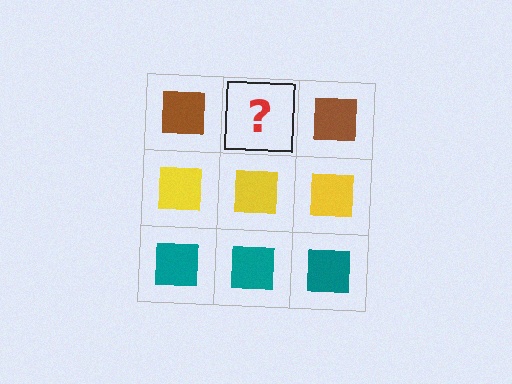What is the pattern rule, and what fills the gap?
The rule is that each row has a consistent color. The gap should be filled with a brown square.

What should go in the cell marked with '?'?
The missing cell should contain a brown square.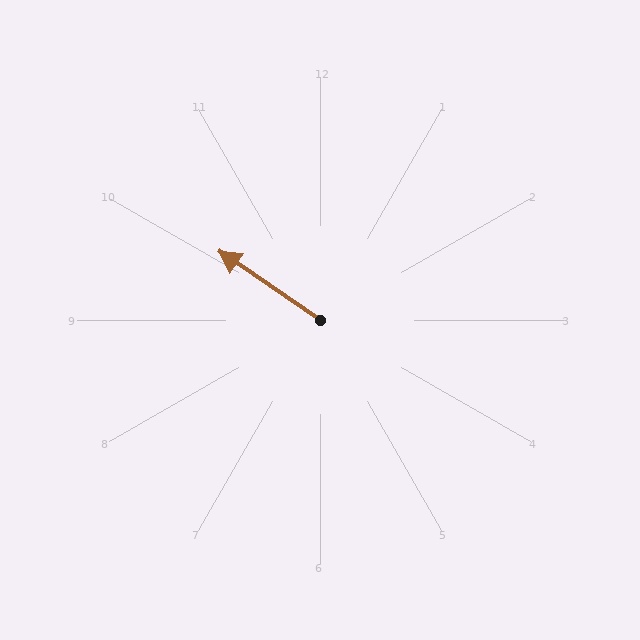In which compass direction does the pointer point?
Northwest.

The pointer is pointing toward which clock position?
Roughly 10 o'clock.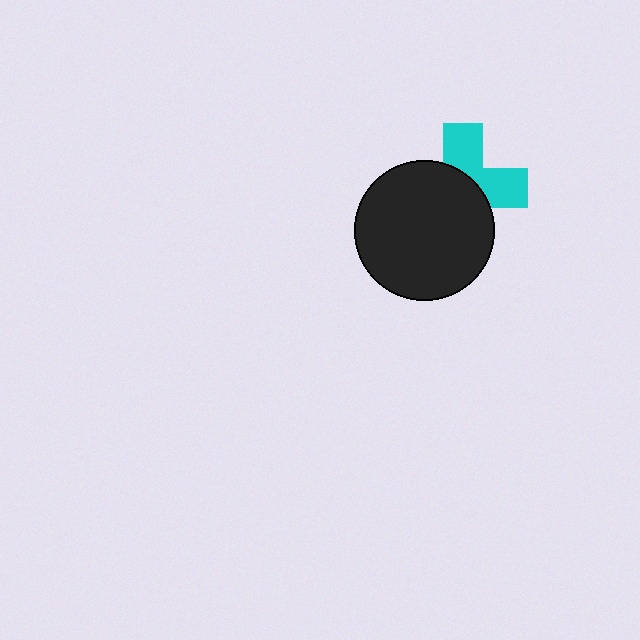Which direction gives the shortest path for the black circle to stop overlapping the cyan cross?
Moving toward the lower-left gives the shortest separation.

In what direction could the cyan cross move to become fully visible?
The cyan cross could move toward the upper-right. That would shift it out from behind the black circle entirely.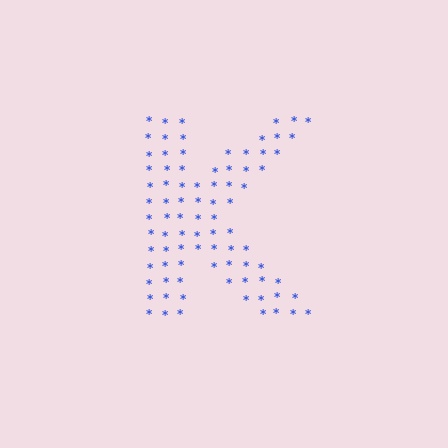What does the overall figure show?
The overall figure shows the letter K.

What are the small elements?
The small elements are asterisks.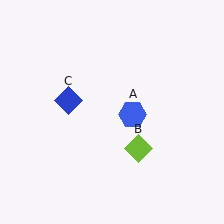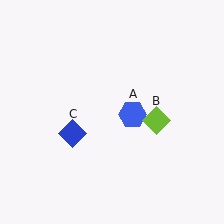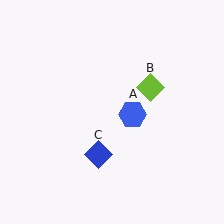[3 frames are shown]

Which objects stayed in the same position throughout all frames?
Blue hexagon (object A) remained stationary.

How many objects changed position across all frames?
2 objects changed position: lime diamond (object B), blue diamond (object C).